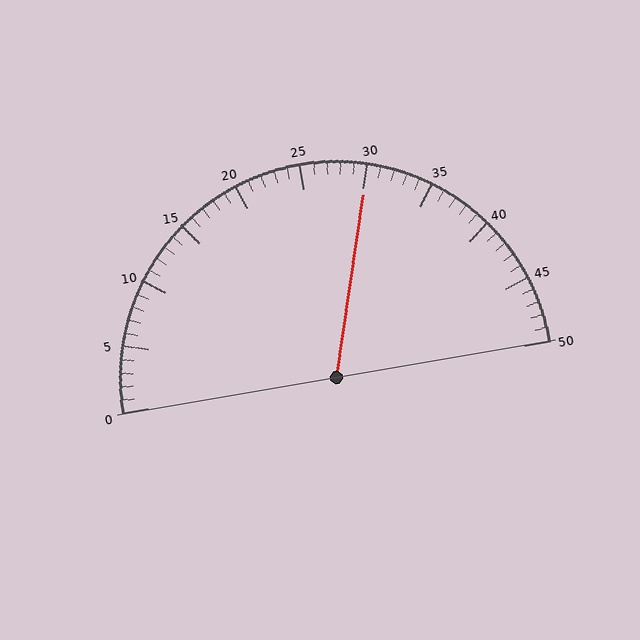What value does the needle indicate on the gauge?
The needle indicates approximately 30.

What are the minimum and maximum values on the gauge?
The gauge ranges from 0 to 50.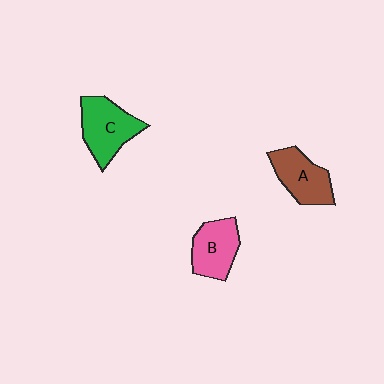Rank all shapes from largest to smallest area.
From largest to smallest: C (green), A (brown), B (pink).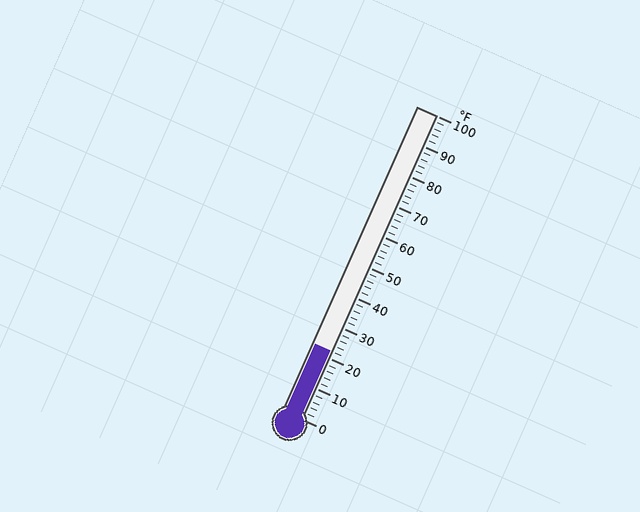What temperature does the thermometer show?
The thermometer shows approximately 22°F.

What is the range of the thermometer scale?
The thermometer scale ranges from 0°F to 100°F.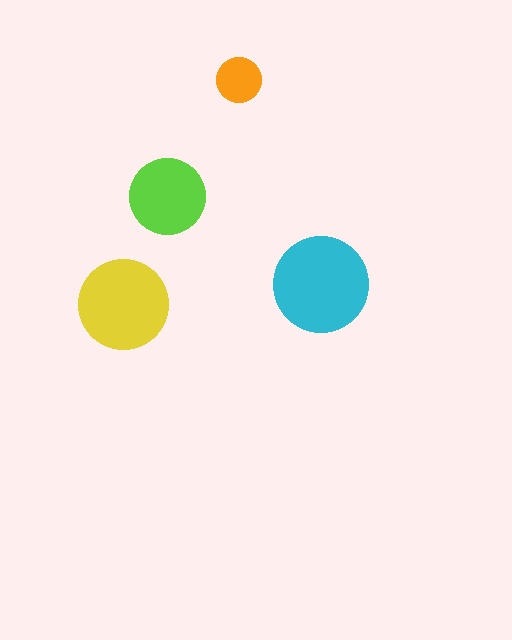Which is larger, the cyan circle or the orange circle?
The cyan one.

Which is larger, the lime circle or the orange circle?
The lime one.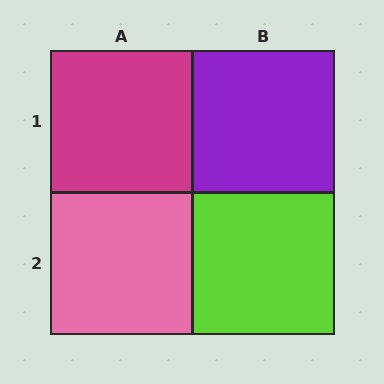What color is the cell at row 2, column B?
Lime.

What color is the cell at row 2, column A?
Pink.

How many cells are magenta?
1 cell is magenta.